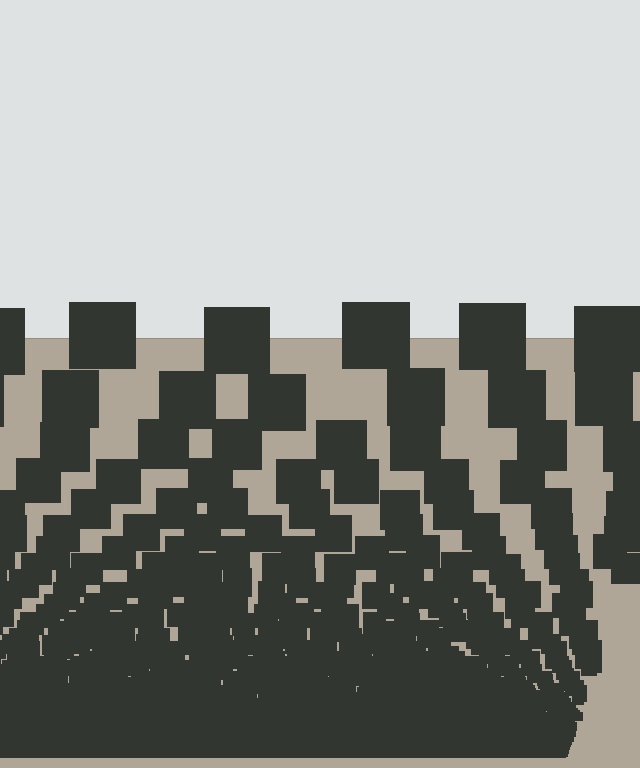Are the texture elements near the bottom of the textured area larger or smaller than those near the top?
Smaller. The gradient is inverted — elements near the bottom are smaller and denser.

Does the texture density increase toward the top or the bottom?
Density increases toward the bottom.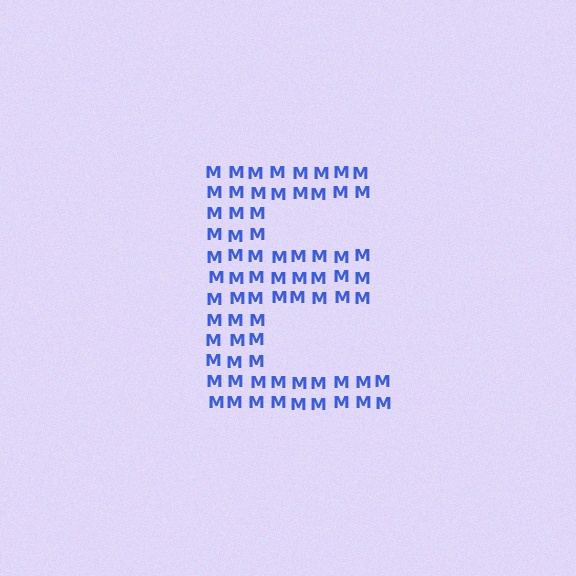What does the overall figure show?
The overall figure shows the letter E.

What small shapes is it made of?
It is made of small letter M's.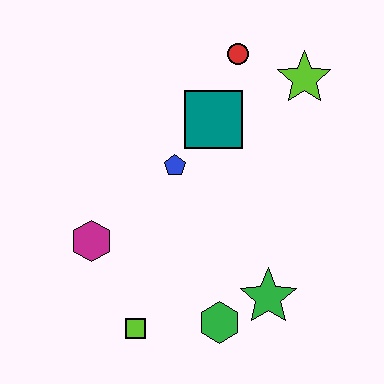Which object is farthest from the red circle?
The lime square is farthest from the red circle.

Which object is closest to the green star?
The green hexagon is closest to the green star.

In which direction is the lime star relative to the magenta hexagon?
The lime star is to the right of the magenta hexagon.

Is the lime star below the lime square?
No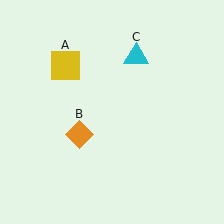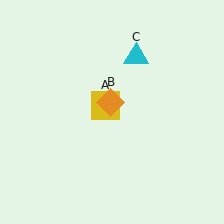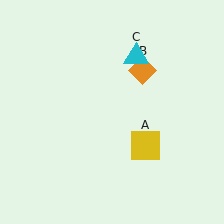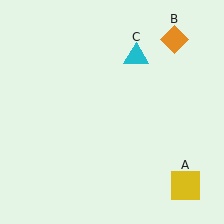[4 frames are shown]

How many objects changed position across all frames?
2 objects changed position: yellow square (object A), orange diamond (object B).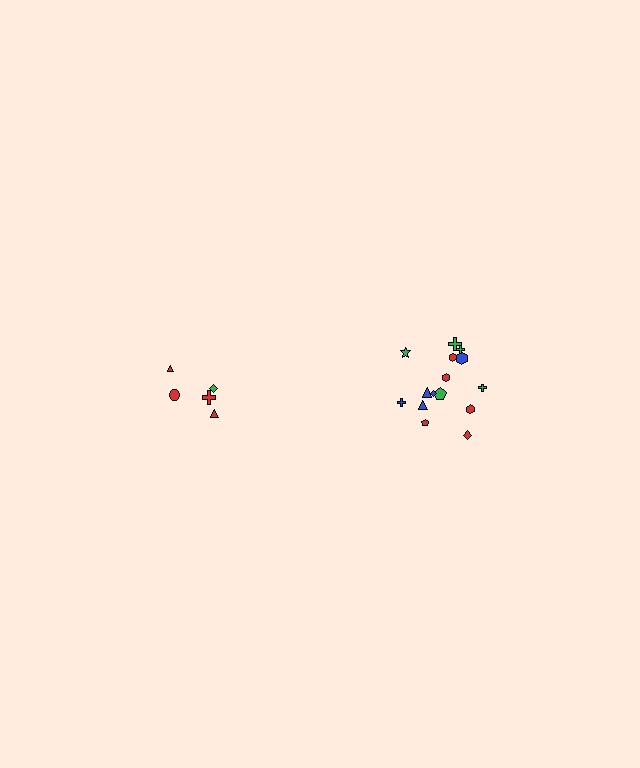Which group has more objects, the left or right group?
The right group.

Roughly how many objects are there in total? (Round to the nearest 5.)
Roughly 20 objects in total.